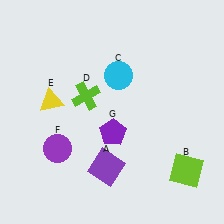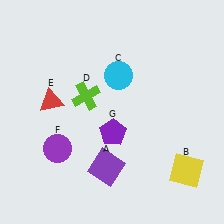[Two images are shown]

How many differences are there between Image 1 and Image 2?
There are 2 differences between the two images.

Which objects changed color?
B changed from lime to yellow. E changed from yellow to red.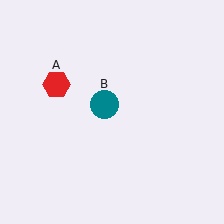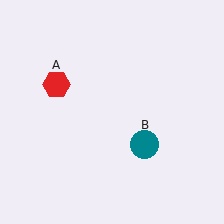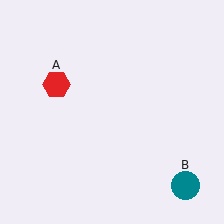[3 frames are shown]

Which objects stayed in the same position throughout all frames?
Red hexagon (object A) remained stationary.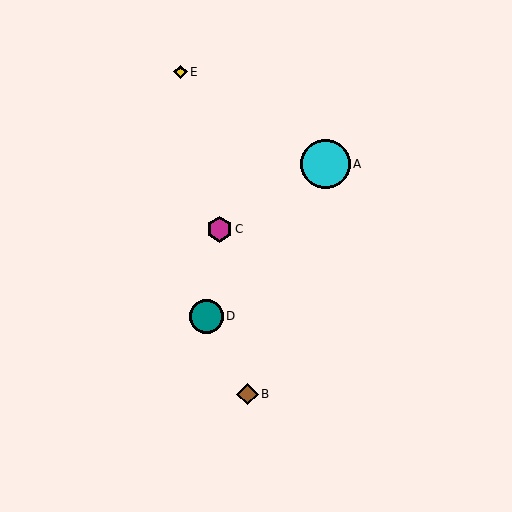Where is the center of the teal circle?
The center of the teal circle is at (206, 316).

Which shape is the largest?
The cyan circle (labeled A) is the largest.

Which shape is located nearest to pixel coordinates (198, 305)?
The teal circle (labeled D) at (206, 316) is nearest to that location.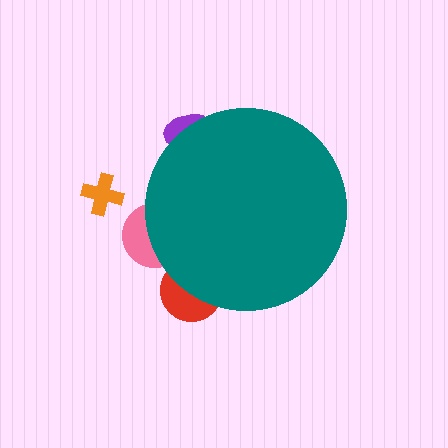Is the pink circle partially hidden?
Yes, the pink circle is partially hidden behind the teal circle.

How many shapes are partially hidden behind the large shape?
3 shapes are partially hidden.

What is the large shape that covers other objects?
A teal circle.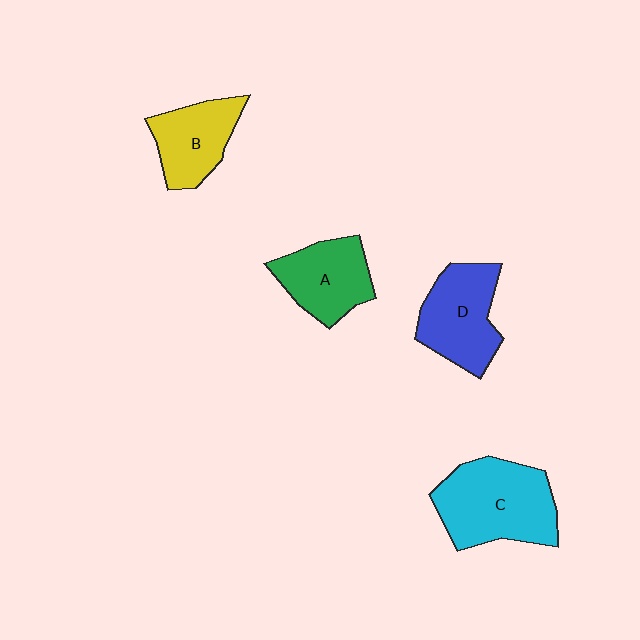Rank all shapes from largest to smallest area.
From largest to smallest: C (cyan), D (blue), A (green), B (yellow).